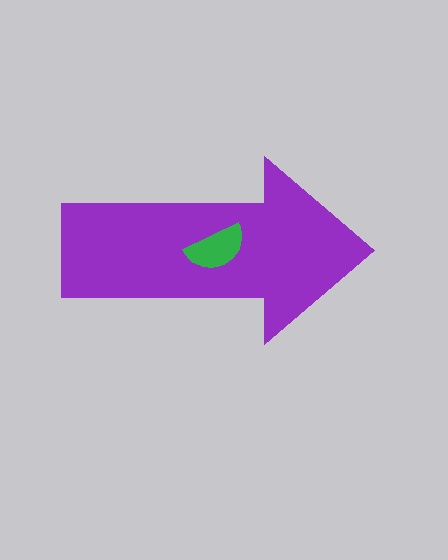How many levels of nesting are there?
2.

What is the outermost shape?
The purple arrow.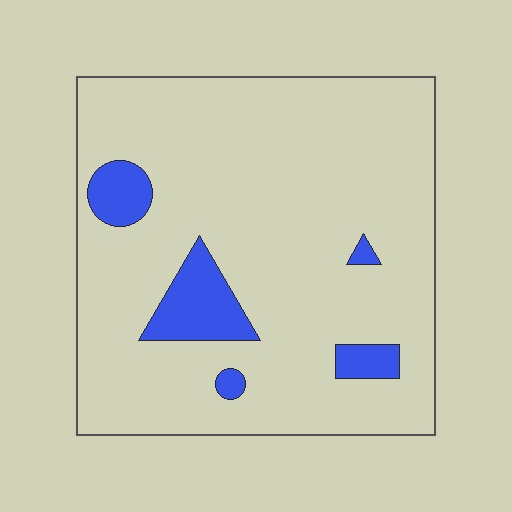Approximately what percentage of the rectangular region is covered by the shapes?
Approximately 10%.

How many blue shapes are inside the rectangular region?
5.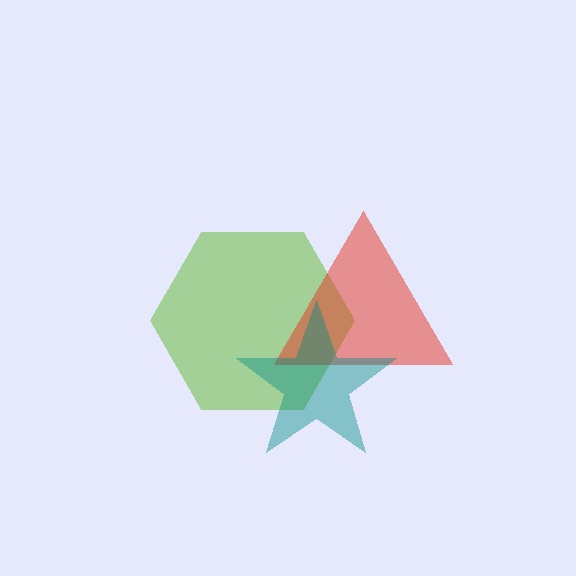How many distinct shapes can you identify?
There are 3 distinct shapes: a lime hexagon, a red triangle, a teal star.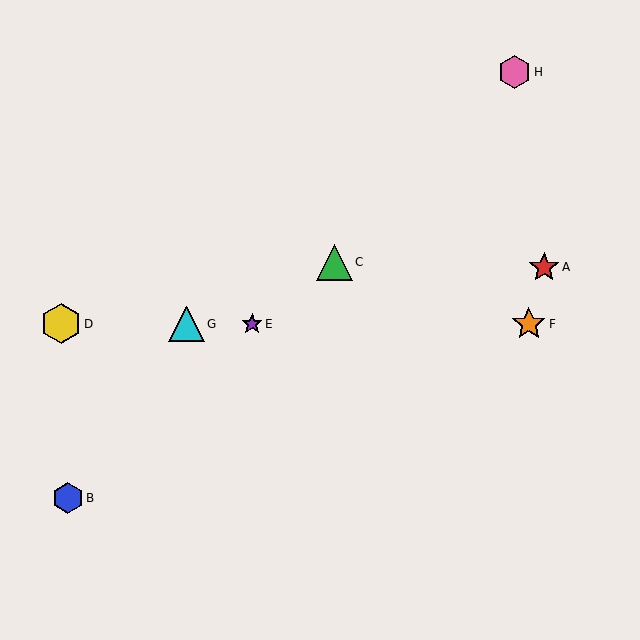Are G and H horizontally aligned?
No, G is at y≈324 and H is at y≈72.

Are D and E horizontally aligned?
Yes, both are at y≈324.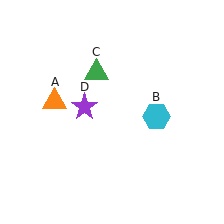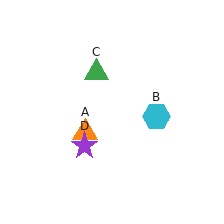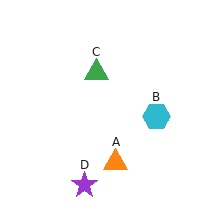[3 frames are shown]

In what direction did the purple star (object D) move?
The purple star (object D) moved down.